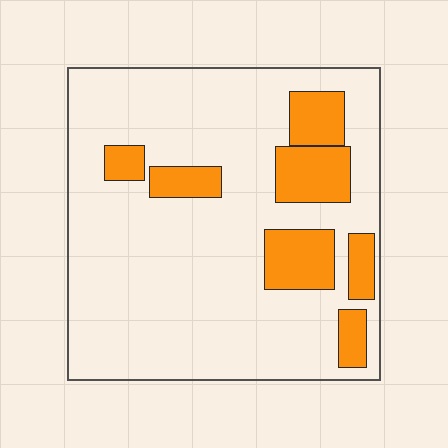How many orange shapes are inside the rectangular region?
7.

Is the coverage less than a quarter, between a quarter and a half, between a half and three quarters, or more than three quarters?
Less than a quarter.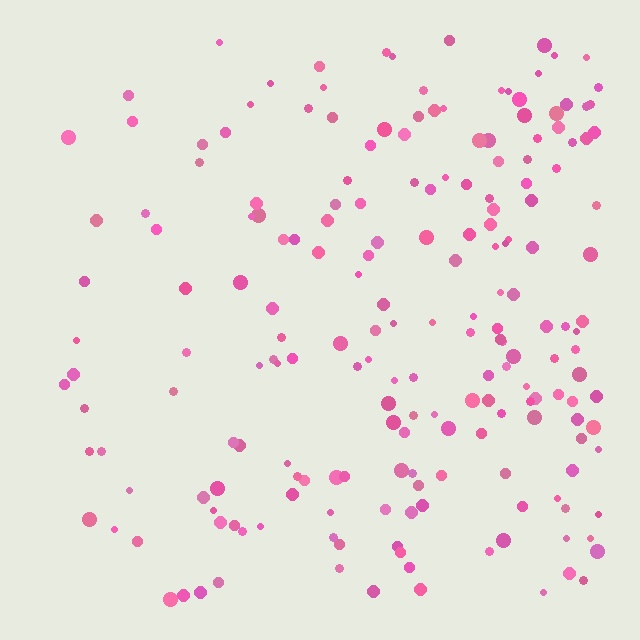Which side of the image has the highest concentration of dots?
The right.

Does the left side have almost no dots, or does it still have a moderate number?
Still a moderate number, just noticeably fewer than the right.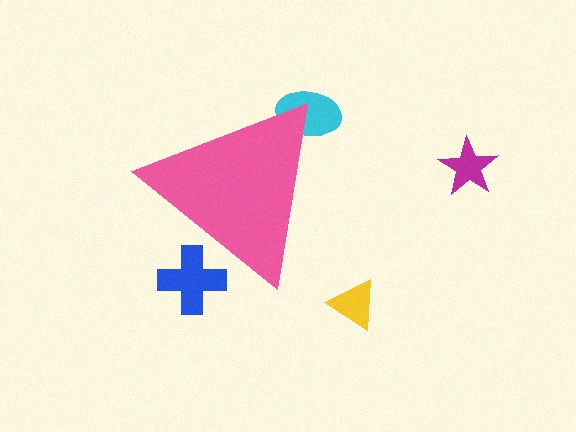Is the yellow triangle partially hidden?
No, the yellow triangle is fully visible.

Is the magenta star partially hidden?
No, the magenta star is fully visible.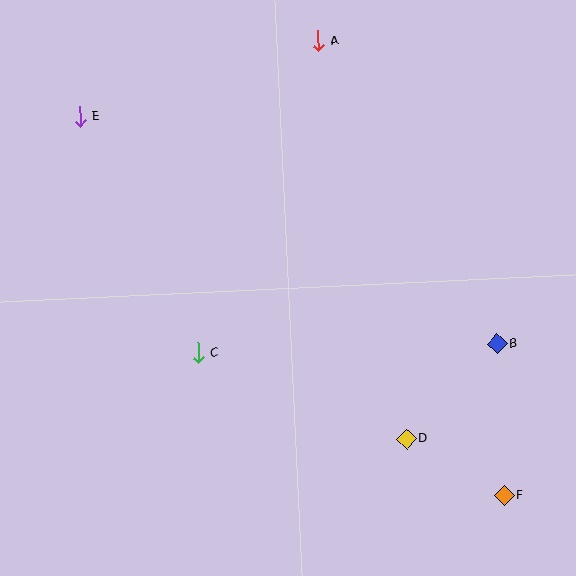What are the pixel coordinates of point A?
Point A is at (318, 41).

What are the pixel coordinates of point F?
Point F is at (504, 496).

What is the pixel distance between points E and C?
The distance between E and C is 264 pixels.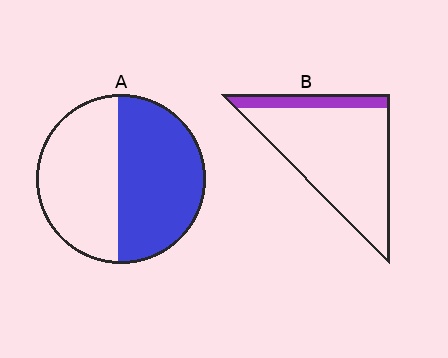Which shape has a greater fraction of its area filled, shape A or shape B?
Shape A.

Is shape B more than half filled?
No.